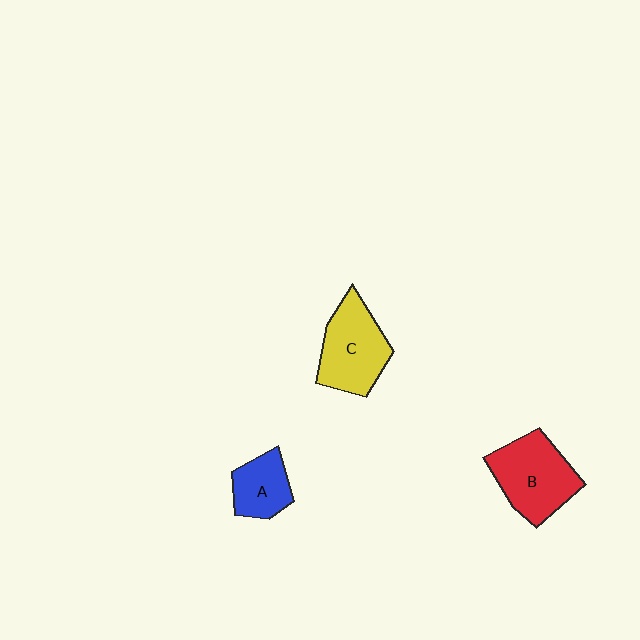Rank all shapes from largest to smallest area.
From largest to smallest: B (red), C (yellow), A (blue).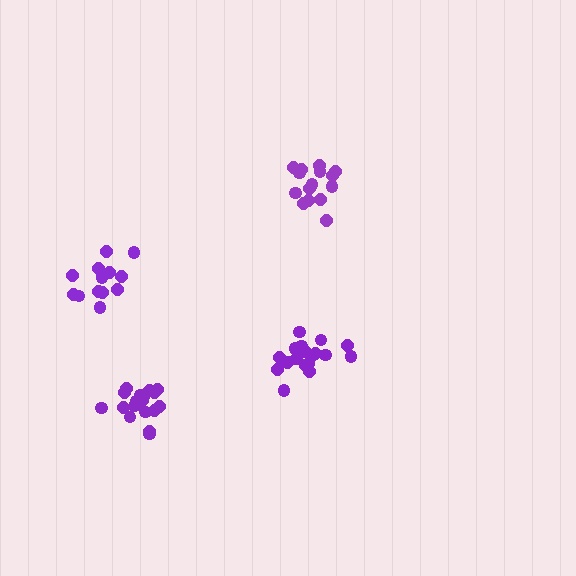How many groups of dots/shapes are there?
There are 4 groups.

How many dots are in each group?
Group 1: 19 dots, Group 2: 18 dots, Group 3: 15 dots, Group 4: 13 dots (65 total).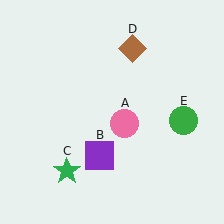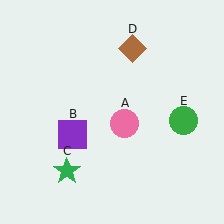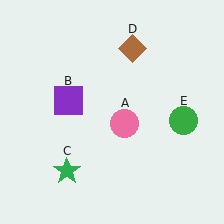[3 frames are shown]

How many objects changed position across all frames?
1 object changed position: purple square (object B).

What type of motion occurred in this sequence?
The purple square (object B) rotated clockwise around the center of the scene.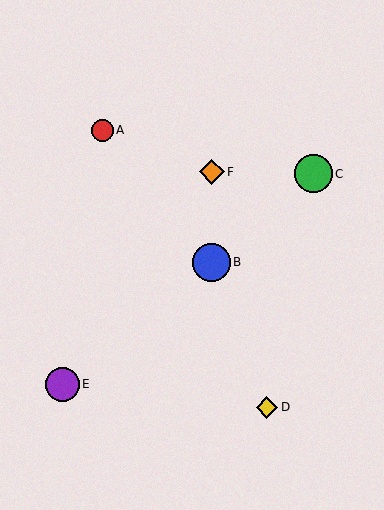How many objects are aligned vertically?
2 objects (B, F) are aligned vertically.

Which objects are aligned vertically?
Objects B, F are aligned vertically.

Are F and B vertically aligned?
Yes, both are at x≈212.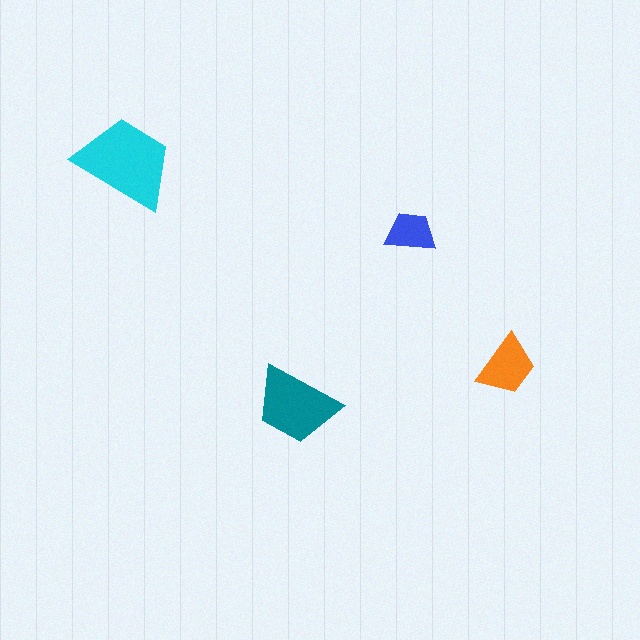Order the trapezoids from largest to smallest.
the cyan one, the teal one, the orange one, the blue one.